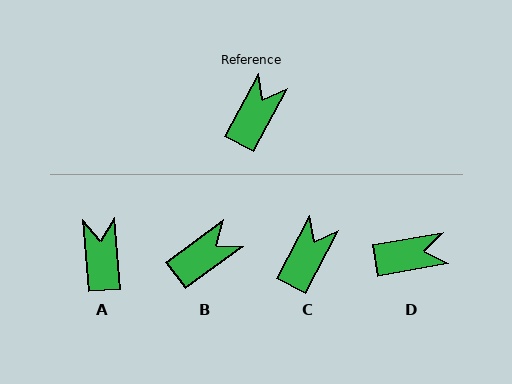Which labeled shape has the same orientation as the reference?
C.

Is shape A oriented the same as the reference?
No, it is off by about 33 degrees.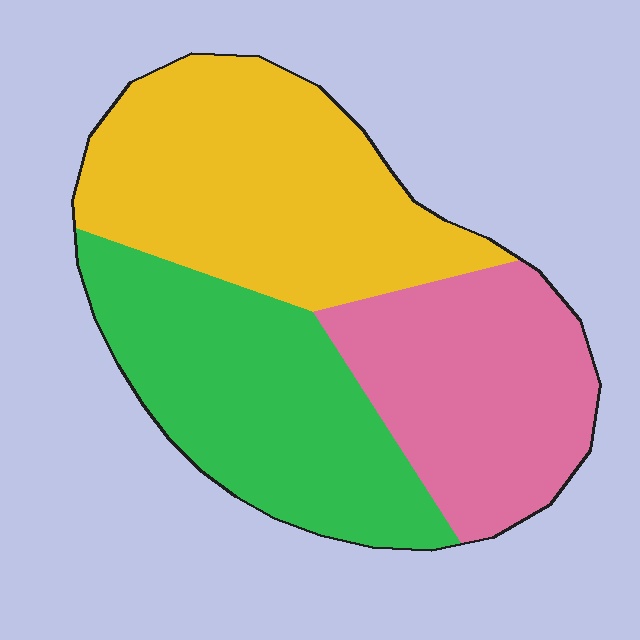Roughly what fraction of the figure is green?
Green takes up between a third and a half of the figure.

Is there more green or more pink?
Green.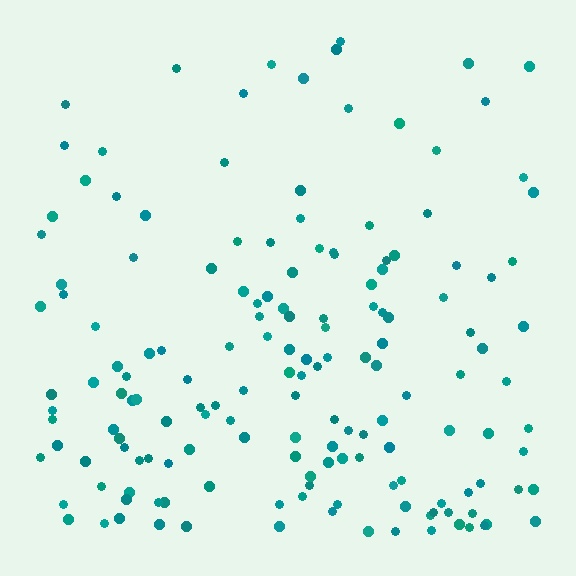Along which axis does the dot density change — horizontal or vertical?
Vertical.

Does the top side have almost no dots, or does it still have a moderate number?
Still a moderate number, just noticeably fewer than the bottom.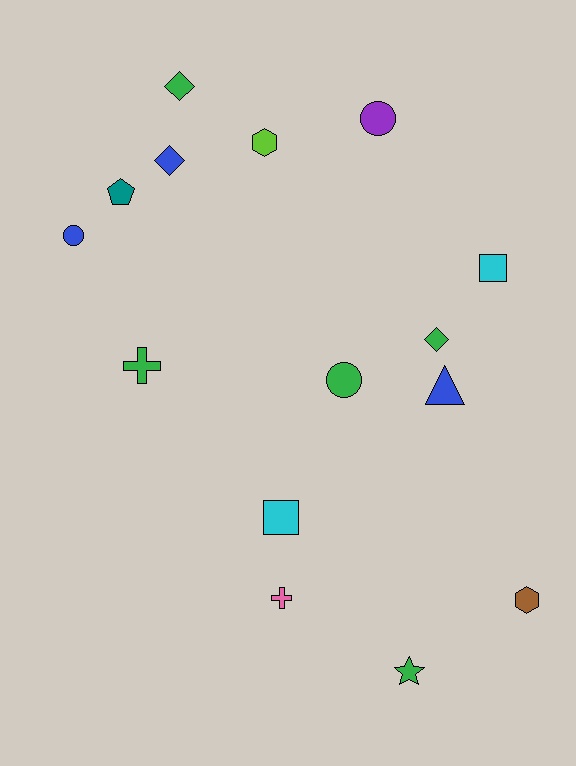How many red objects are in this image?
There are no red objects.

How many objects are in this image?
There are 15 objects.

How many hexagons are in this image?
There are 2 hexagons.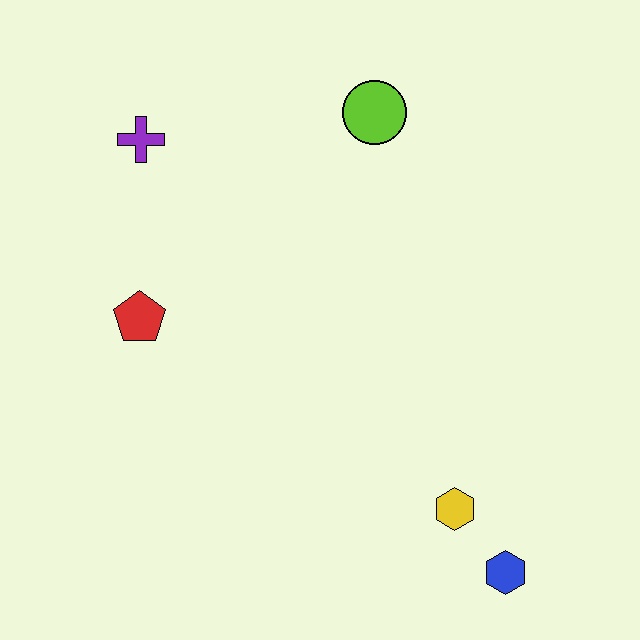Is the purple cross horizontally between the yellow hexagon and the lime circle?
No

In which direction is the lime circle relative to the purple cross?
The lime circle is to the right of the purple cross.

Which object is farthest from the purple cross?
The blue hexagon is farthest from the purple cross.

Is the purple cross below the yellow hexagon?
No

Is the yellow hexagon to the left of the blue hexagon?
Yes